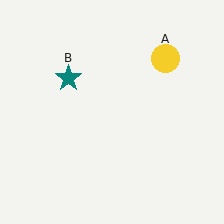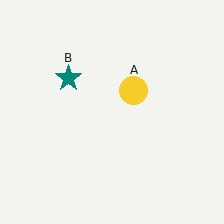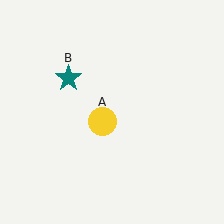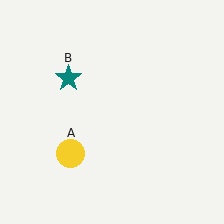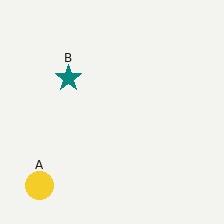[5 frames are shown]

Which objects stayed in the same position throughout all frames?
Teal star (object B) remained stationary.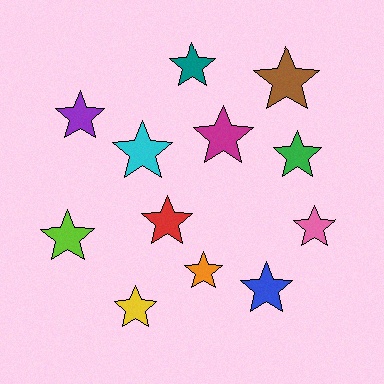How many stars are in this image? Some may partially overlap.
There are 12 stars.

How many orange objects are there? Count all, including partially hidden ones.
There is 1 orange object.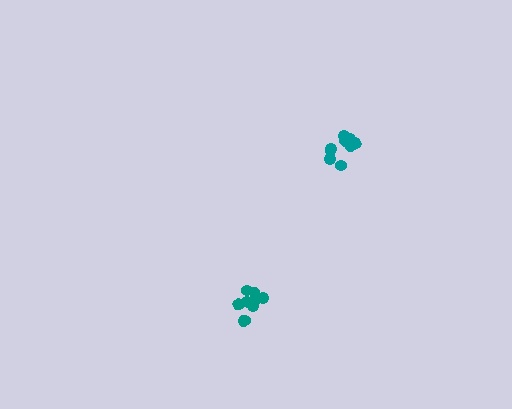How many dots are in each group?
Group 1: 9 dots, Group 2: 9 dots (18 total).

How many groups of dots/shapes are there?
There are 2 groups.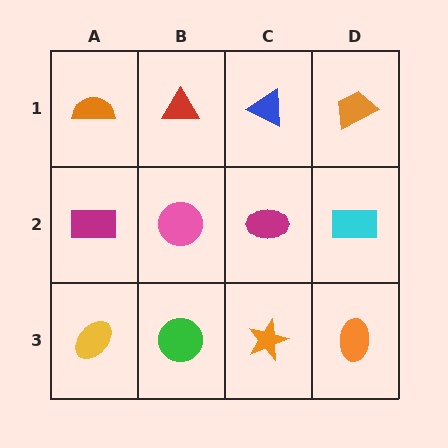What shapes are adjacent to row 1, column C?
A magenta ellipse (row 2, column C), a red triangle (row 1, column B), an orange trapezoid (row 1, column D).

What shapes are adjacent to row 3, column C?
A magenta ellipse (row 2, column C), a green circle (row 3, column B), an orange ellipse (row 3, column D).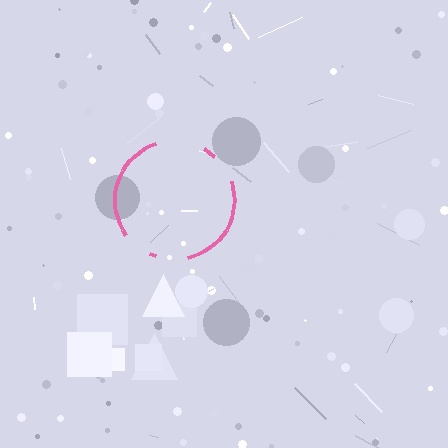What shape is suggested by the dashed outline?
The dashed outline suggests a circle.